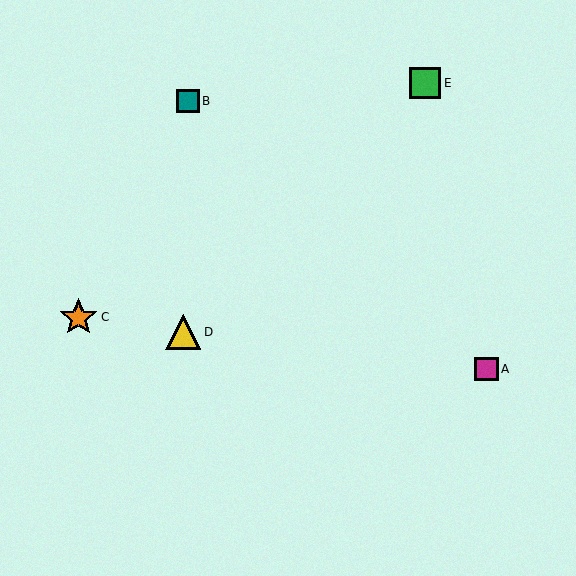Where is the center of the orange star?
The center of the orange star is at (78, 317).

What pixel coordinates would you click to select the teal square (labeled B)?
Click at (188, 101) to select the teal square B.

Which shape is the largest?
The orange star (labeled C) is the largest.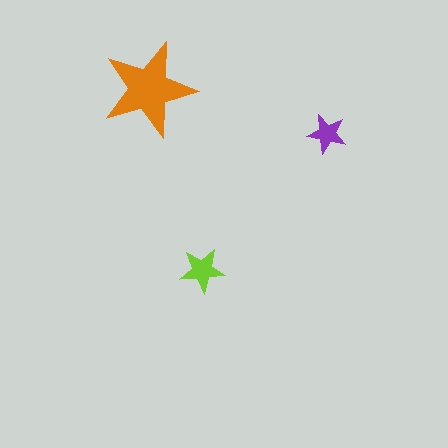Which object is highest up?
The orange star is topmost.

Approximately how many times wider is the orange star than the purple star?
About 2.5 times wider.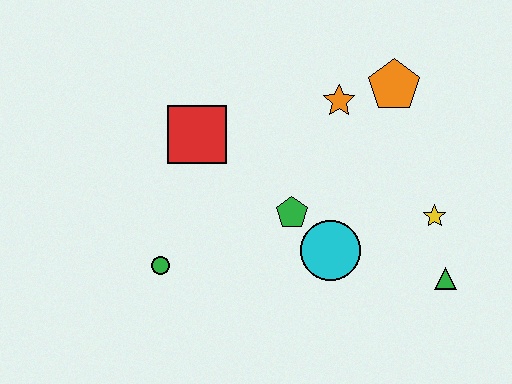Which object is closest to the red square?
The green pentagon is closest to the red square.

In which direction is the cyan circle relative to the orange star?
The cyan circle is below the orange star.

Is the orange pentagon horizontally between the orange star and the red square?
No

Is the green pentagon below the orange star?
Yes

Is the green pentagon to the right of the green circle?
Yes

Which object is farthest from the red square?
The green triangle is farthest from the red square.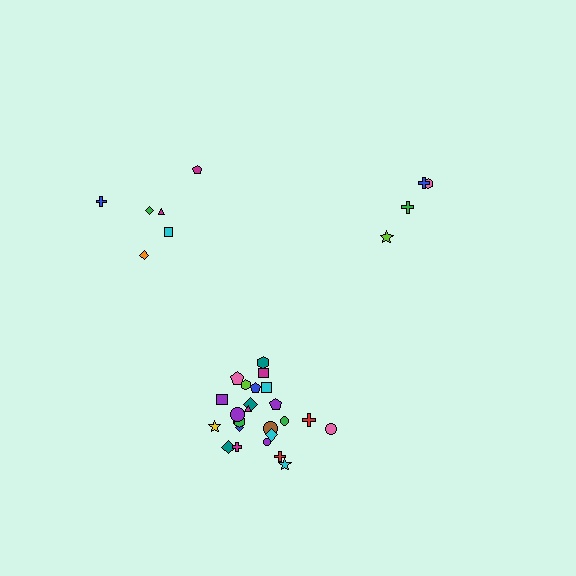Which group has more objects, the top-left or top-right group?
The top-left group.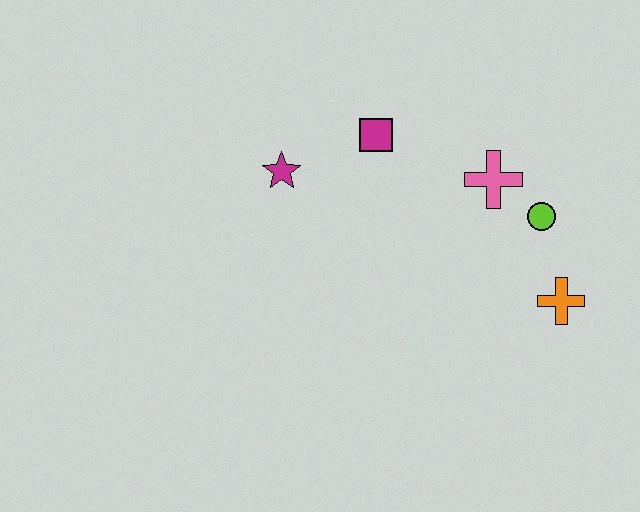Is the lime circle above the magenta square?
No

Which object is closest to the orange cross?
The lime circle is closest to the orange cross.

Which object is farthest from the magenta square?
The orange cross is farthest from the magenta square.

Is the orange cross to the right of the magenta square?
Yes